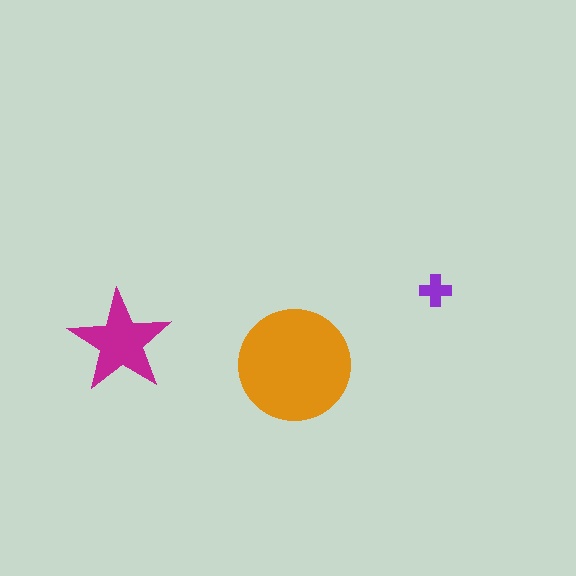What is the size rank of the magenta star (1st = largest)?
2nd.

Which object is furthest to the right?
The purple cross is rightmost.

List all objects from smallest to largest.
The purple cross, the magenta star, the orange circle.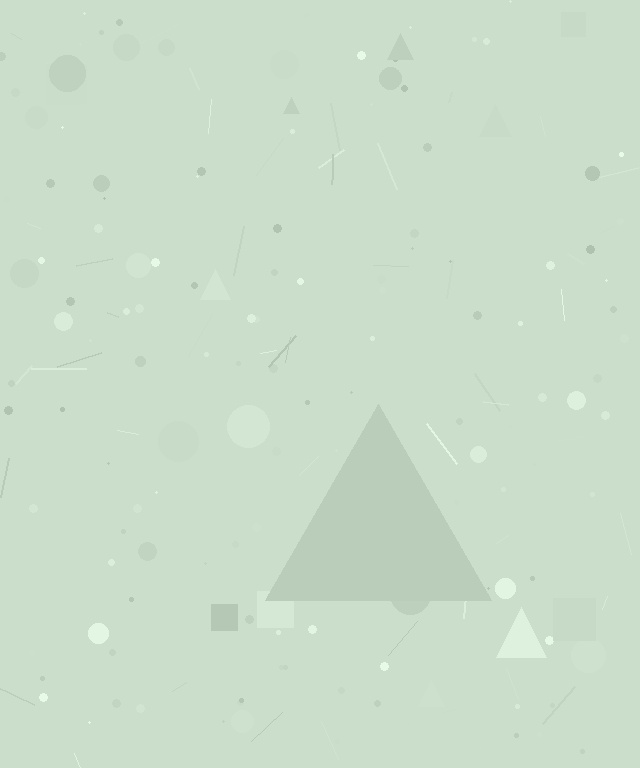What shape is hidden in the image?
A triangle is hidden in the image.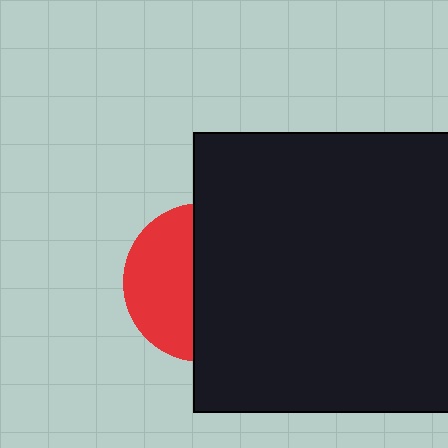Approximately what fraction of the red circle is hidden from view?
Roughly 57% of the red circle is hidden behind the black square.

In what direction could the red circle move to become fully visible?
The red circle could move left. That would shift it out from behind the black square entirely.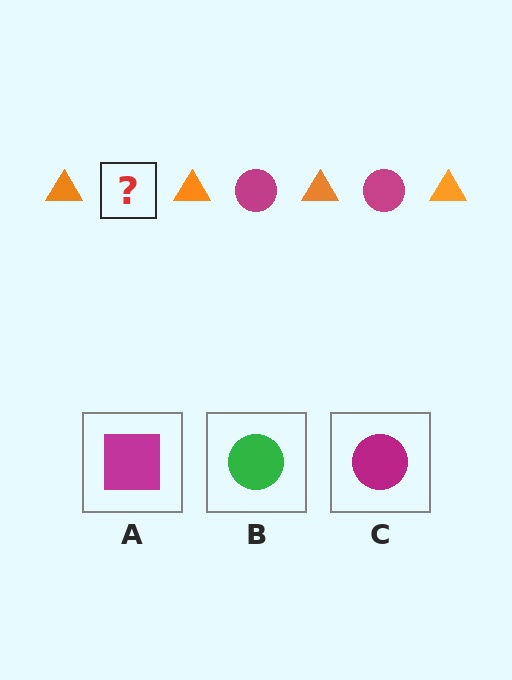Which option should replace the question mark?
Option C.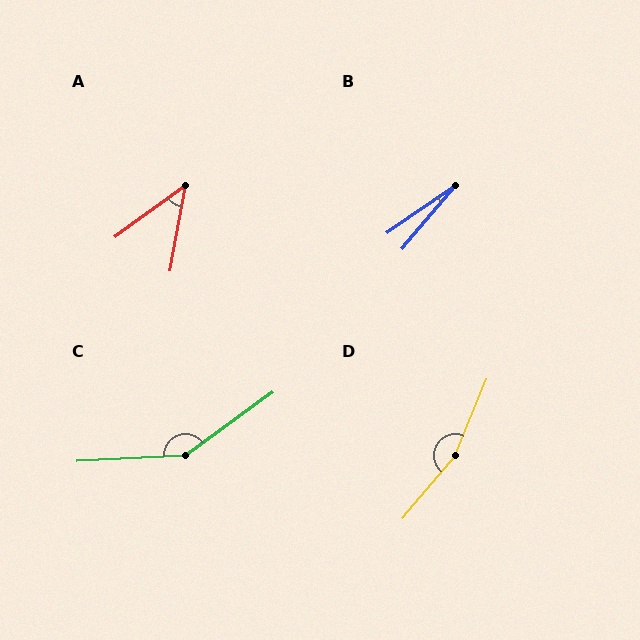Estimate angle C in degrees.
Approximately 147 degrees.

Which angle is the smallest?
B, at approximately 16 degrees.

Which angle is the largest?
D, at approximately 163 degrees.